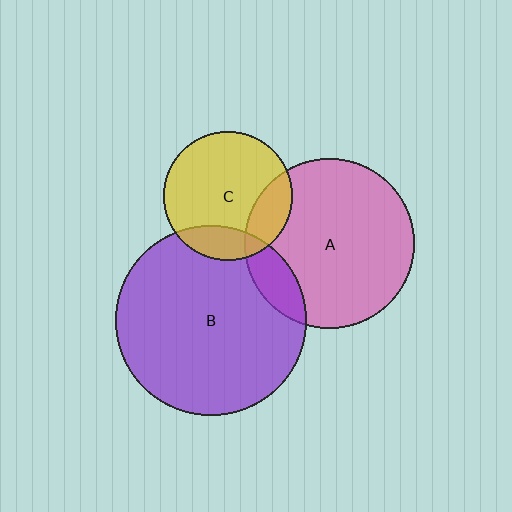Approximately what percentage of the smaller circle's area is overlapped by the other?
Approximately 20%.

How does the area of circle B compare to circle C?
Approximately 2.2 times.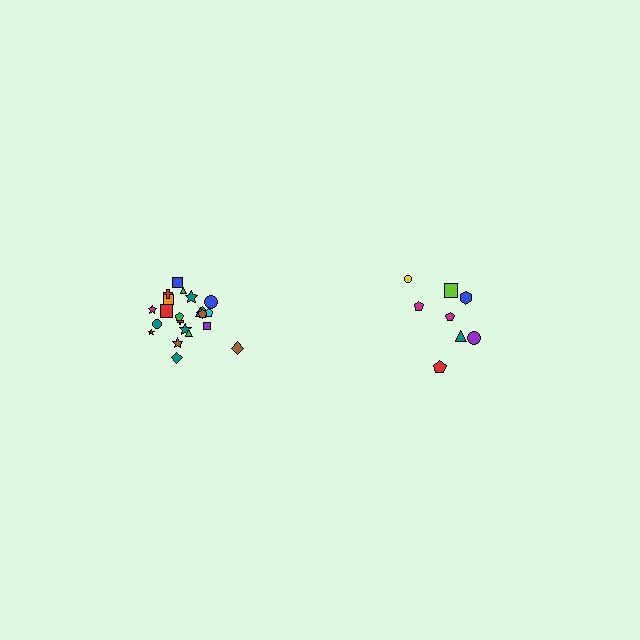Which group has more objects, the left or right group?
The left group.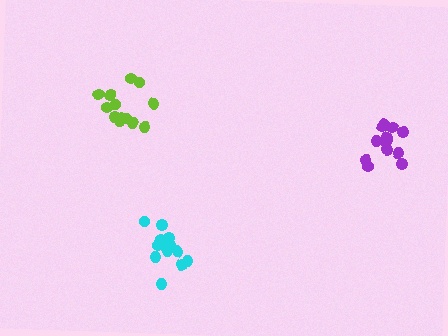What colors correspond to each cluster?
The clusters are colored: purple, lime, cyan.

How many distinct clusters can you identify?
There are 3 distinct clusters.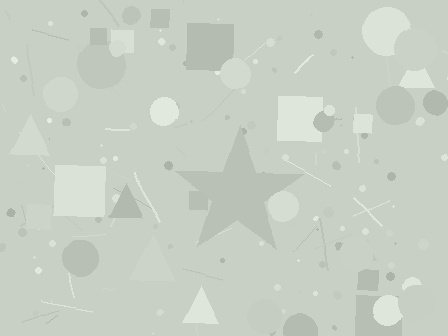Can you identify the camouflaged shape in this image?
The camouflaged shape is a star.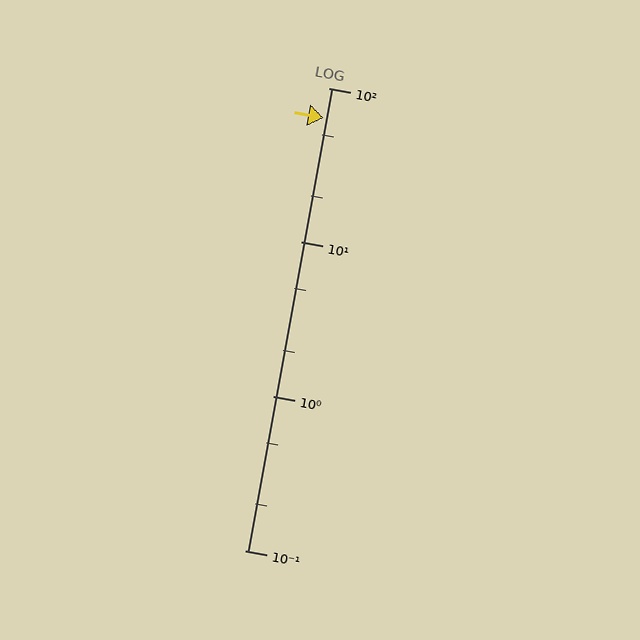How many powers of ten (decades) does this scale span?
The scale spans 3 decades, from 0.1 to 100.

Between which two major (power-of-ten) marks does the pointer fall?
The pointer is between 10 and 100.